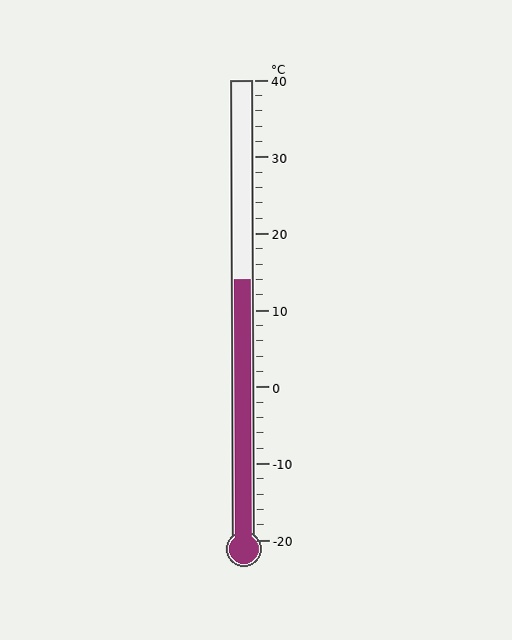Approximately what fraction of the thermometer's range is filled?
The thermometer is filled to approximately 55% of its range.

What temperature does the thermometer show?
The thermometer shows approximately 14°C.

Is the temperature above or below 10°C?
The temperature is above 10°C.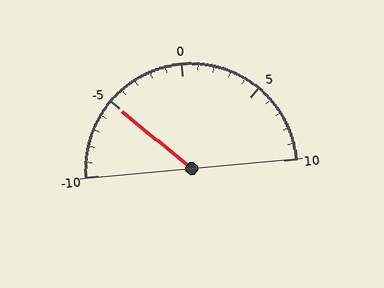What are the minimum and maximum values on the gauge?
The gauge ranges from -10 to 10.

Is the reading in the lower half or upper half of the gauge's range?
The reading is in the lower half of the range (-10 to 10).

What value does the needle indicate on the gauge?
The needle indicates approximately -5.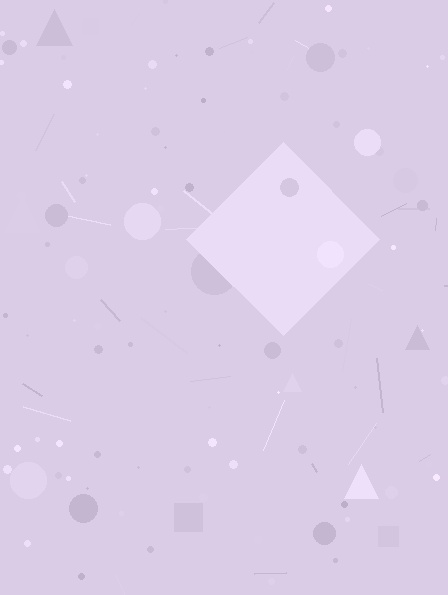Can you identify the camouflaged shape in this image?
The camouflaged shape is a diamond.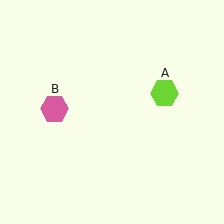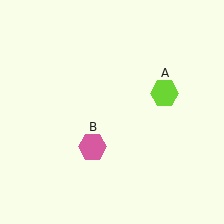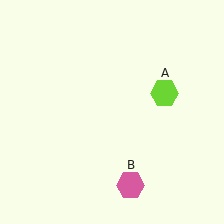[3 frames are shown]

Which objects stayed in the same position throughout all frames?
Lime hexagon (object A) remained stationary.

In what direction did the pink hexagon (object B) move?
The pink hexagon (object B) moved down and to the right.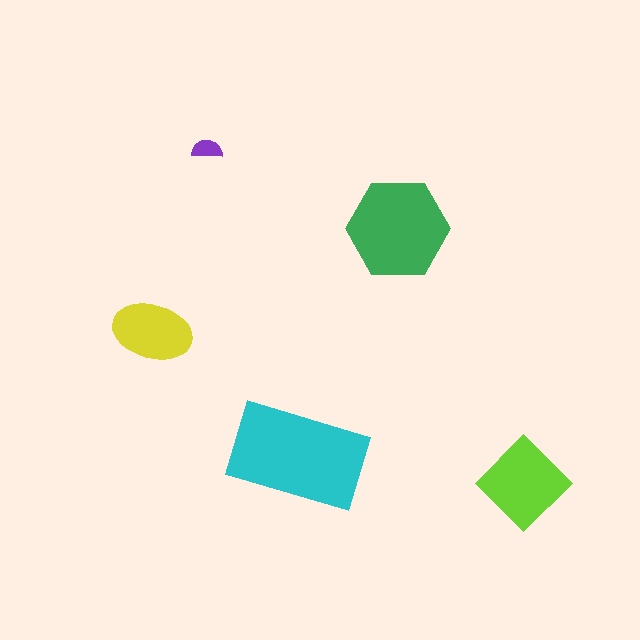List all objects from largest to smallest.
The cyan rectangle, the green hexagon, the lime diamond, the yellow ellipse, the purple semicircle.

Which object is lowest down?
The lime diamond is bottommost.